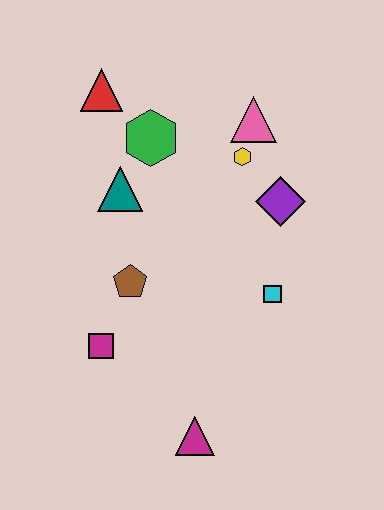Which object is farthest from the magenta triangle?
The red triangle is farthest from the magenta triangle.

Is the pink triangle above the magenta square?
Yes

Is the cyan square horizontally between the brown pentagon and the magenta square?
No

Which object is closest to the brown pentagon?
The magenta square is closest to the brown pentagon.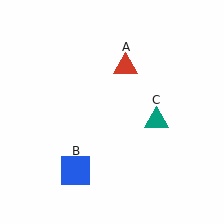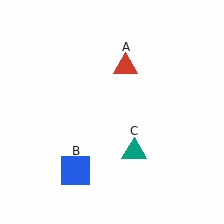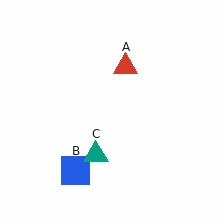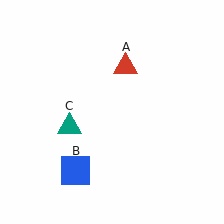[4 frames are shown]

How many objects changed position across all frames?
1 object changed position: teal triangle (object C).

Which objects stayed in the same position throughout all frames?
Red triangle (object A) and blue square (object B) remained stationary.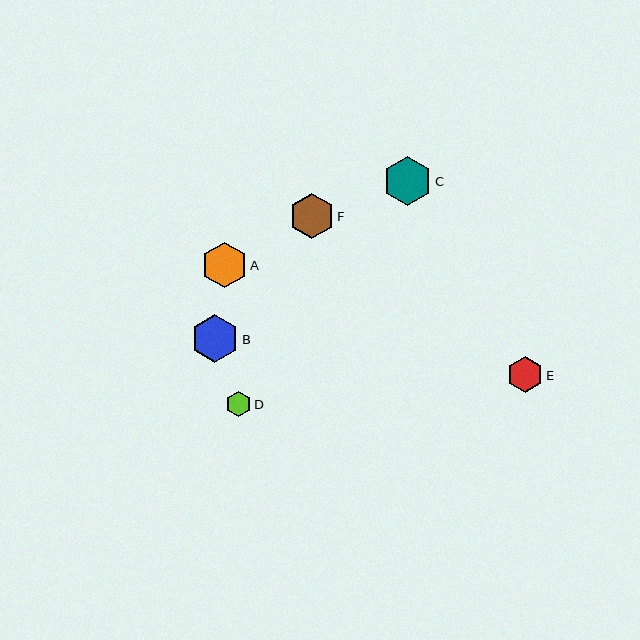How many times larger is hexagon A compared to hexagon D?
Hexagon A is approximately 1.8 times the size of hexagon D.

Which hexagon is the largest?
Hexagon C is the largest with a size of approximately 49 pixels.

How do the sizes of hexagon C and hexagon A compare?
Hexagon C and hexagon A are approximately the same size.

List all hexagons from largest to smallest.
From largest to smallest: C, B, A, F, E, D.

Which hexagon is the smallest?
Hexagon D is the smallest with a size of approximately 26 pixels.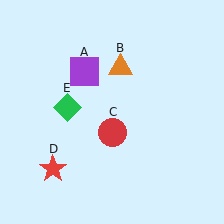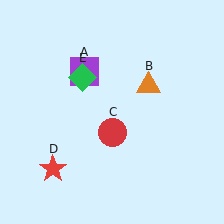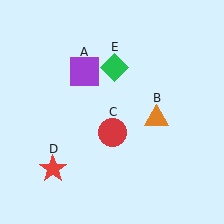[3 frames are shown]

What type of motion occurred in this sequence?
The orange triangle (object B), green diamond (object E) rotated clockwise around the center of the scene.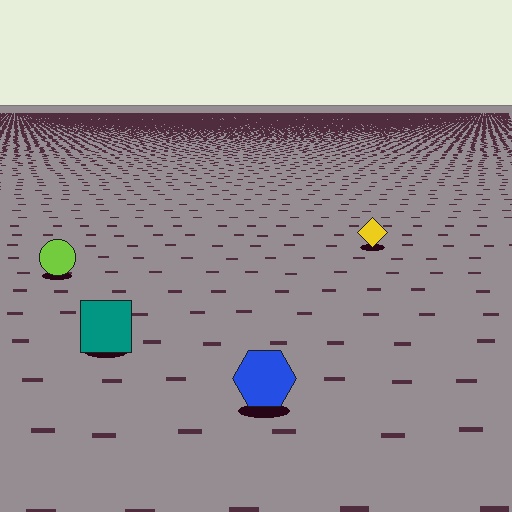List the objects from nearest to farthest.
From nearest to farthest: the blue hexagon, the teal square, the lime circle, the yellow diamond.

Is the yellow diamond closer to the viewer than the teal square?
No. The teal square is closer — you can tell from the texture gradient: the ground texture is coarser near it.